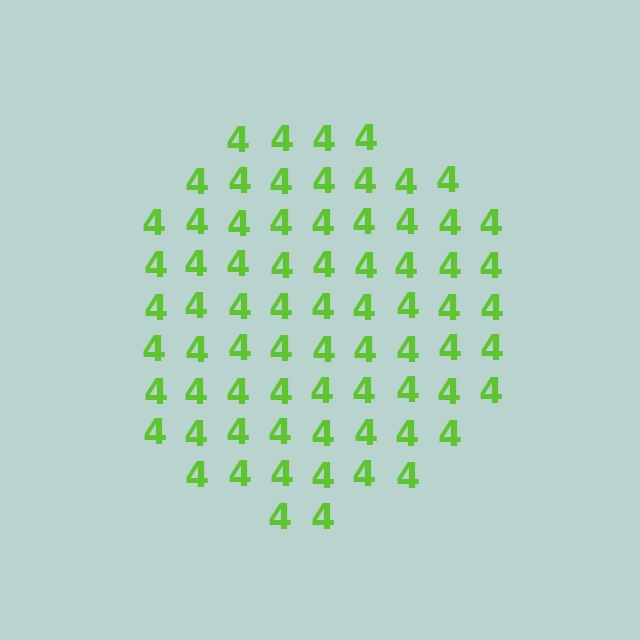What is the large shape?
The large shape is a circle.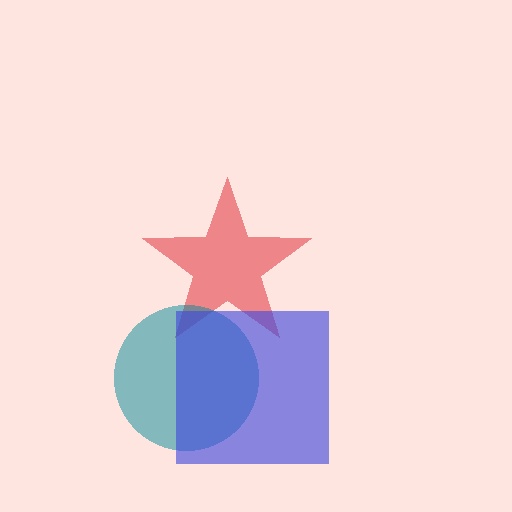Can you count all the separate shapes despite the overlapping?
Yes, there are 3 separate shapes.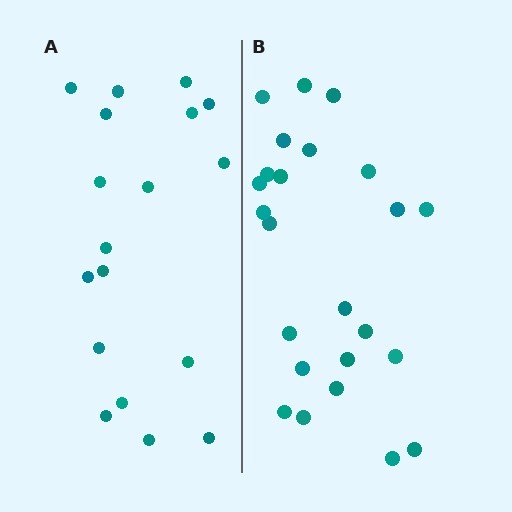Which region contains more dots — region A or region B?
Region B (the right region) has more dots.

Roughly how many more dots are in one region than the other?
Region B has about 6 more dots than region A.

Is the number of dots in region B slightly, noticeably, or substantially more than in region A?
Region B has noticeably more, but not dramatically so. The ratio is roughly 1.3 to 1.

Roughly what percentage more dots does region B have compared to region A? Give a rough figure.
About 35% more.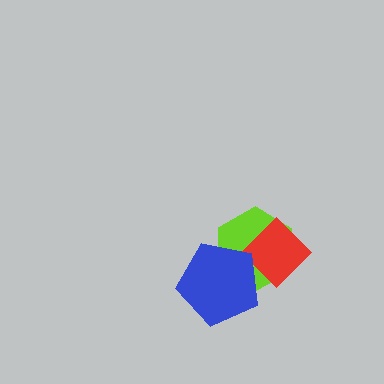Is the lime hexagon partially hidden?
Yes, it is partially covered by another shape.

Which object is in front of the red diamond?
The blue pentagon is in front of the red diamond.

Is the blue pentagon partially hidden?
No, no other shape covers it.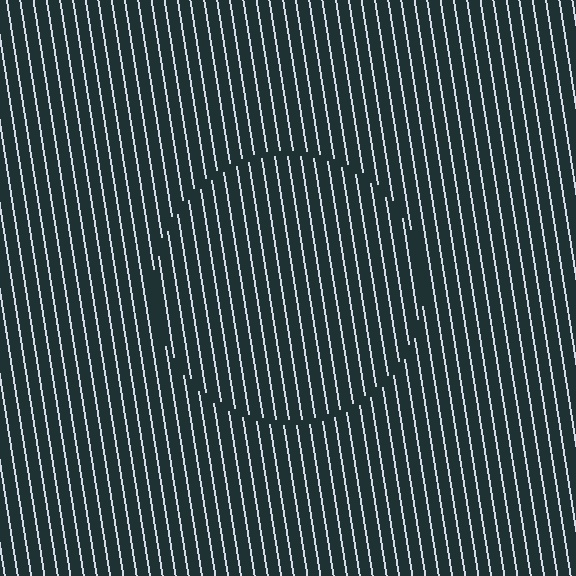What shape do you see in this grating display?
An illusory circle. The interior of the shape contains the same grating, shifted by half a period — the contour is defined by the phase discontinuity where line-ends from the inner and outer gratings abut.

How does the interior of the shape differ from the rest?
The interior of the shape contains the same grating, shifted by half a period — the contour is defined by the phase discontinuity where line-ends from the inner and outer gratings abut.